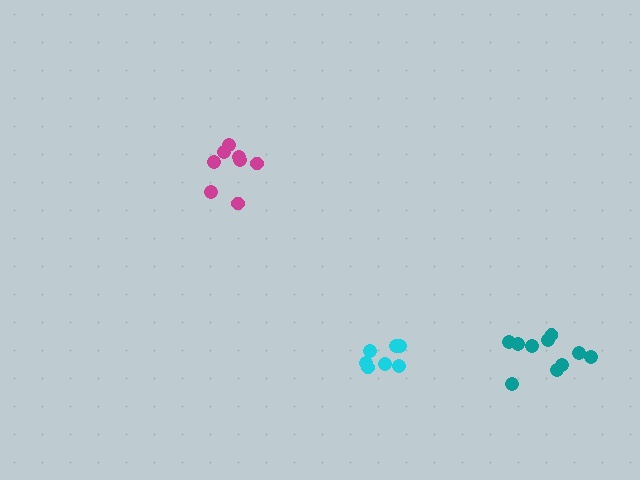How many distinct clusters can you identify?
There are 3 distinct clusters.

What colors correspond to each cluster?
The clusters are colored: cyan, magenta, teal.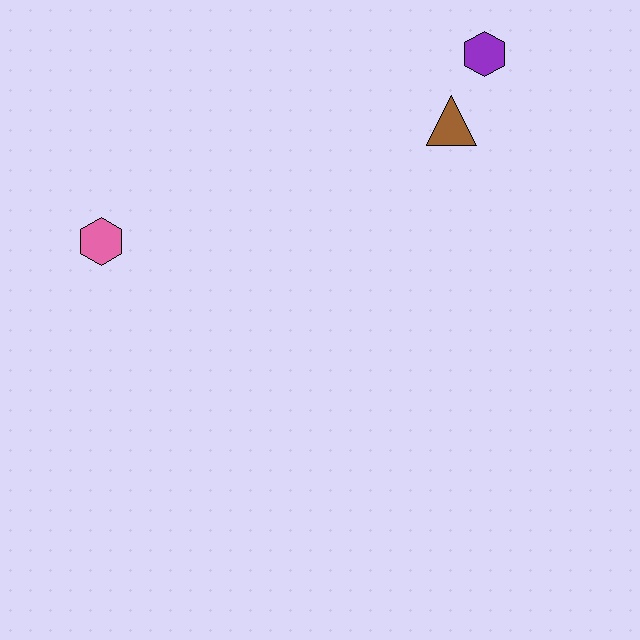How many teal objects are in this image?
There are no teal objects.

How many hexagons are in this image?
There are 2 hexagons.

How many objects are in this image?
There are 3 objects.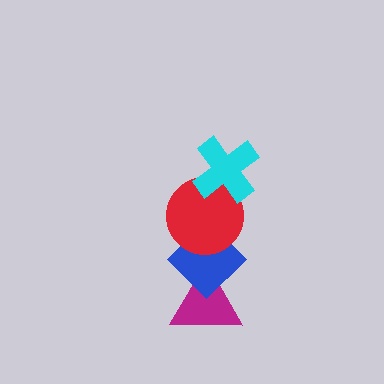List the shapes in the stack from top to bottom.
From top to bottom: the cyan cross, the red circle, the blue diamond, the magenta triangle.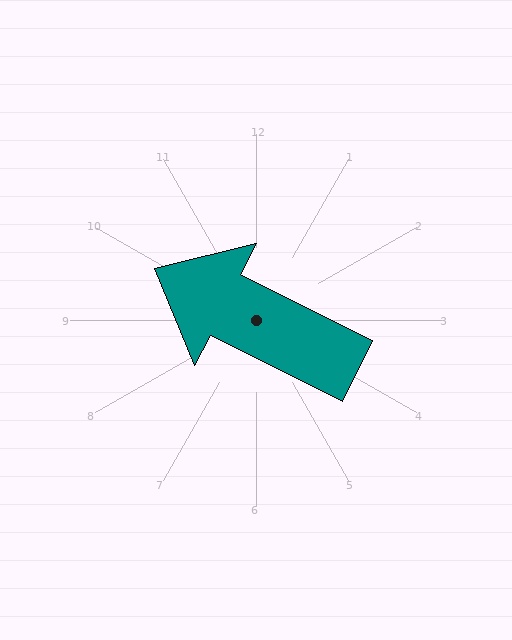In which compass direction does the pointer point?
Northwest.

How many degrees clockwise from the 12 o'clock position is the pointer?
Approximately 297 degrees.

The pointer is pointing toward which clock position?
Roughly 10 o'clock.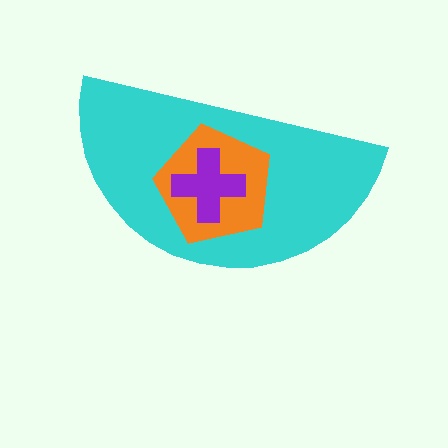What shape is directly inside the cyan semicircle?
The orange pentagon.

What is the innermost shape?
The purple cross.